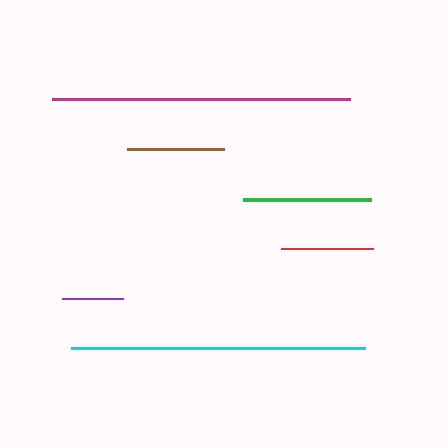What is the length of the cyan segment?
The cyan segment is approximately 294 pixels long.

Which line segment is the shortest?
The purple line is the shortest at approximately 60 pixels.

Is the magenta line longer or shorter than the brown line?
The magenta line is longer than the brown line.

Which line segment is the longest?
The magenta line is the longest at approximately 298 pixels.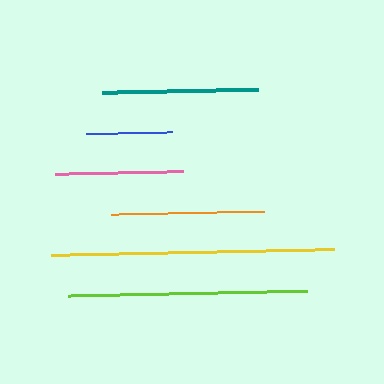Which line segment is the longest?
The yellow line is the longest at approximately 283 pixels.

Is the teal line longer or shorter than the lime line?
The lime line is longer than the teal line.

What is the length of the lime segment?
The lime segment is approximately 239 pixels long.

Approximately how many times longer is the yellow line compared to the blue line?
The yellow line is approximately 3.3 times the length of the blue line.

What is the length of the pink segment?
The pink segment is approximately 127 pixels long.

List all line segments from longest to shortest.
From longest to shortest: yellow, lime, teal, orange, pink, blue.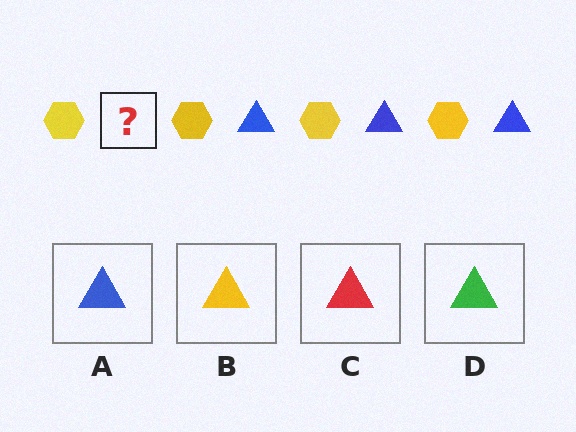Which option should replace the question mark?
Option A.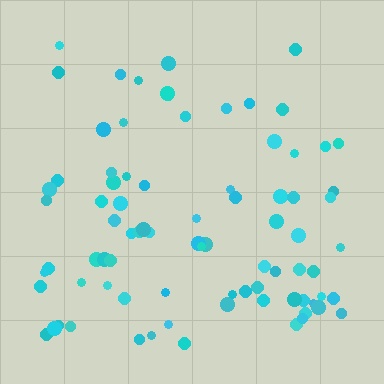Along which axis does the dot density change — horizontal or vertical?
Vertical.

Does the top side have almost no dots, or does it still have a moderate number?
Still a moderate number, just noticeably fewer than the bottom.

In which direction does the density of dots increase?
From top to bottom, with the bottom side densest.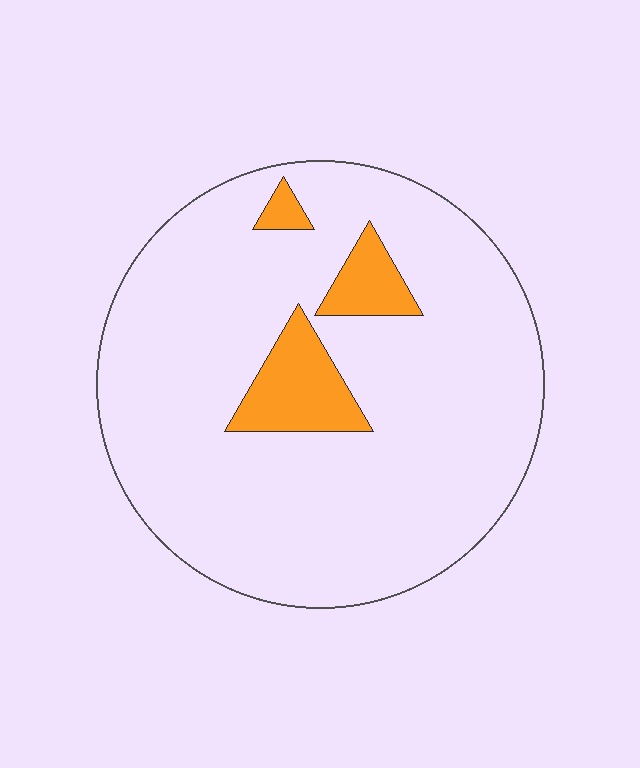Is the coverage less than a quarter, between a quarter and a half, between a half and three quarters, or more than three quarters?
Less than a quarter.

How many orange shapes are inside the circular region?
3.